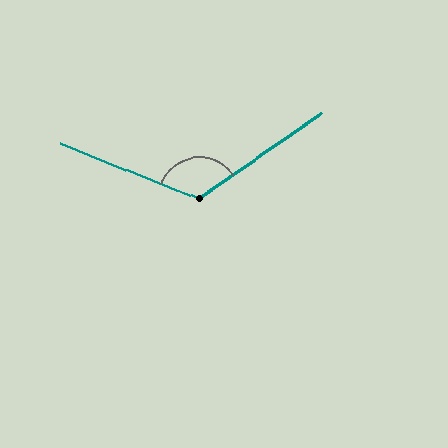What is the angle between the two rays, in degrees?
Approximately 123 degrees.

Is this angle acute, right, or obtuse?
It is obtuse.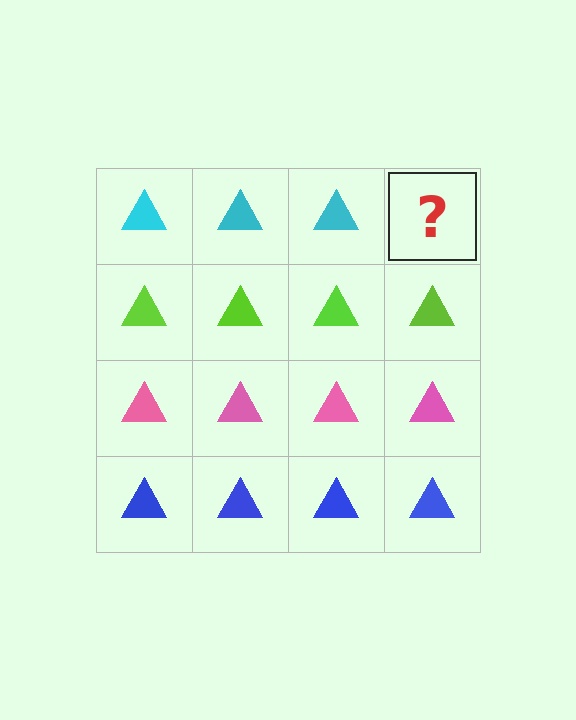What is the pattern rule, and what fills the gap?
The rule is that each row has a consistent color. The gap should be filled with a cyan triangle.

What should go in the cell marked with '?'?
The missing cell should contain a cyan triangle.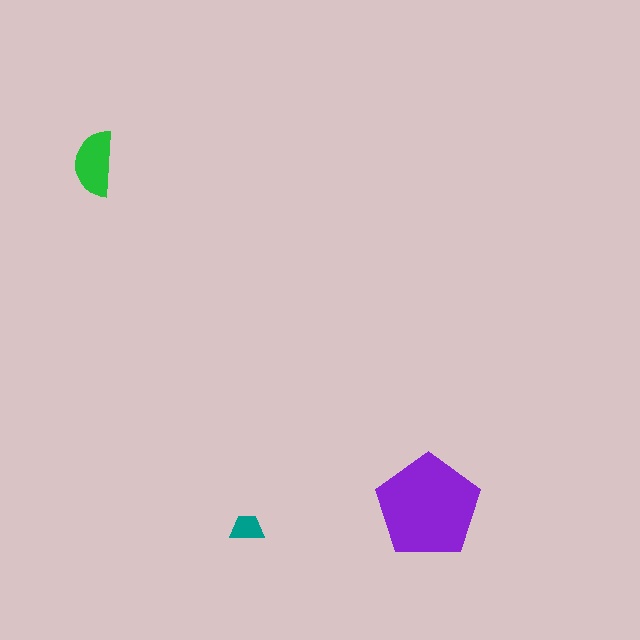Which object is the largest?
The purple pentagon.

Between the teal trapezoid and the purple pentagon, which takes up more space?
The purple pentagon.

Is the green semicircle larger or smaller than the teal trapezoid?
Larger.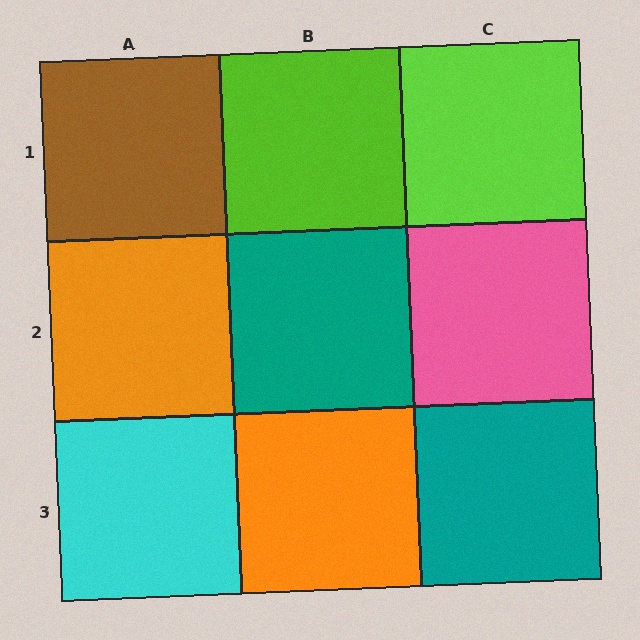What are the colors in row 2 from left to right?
Orange, teal, pink.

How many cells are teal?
2 cells are teal.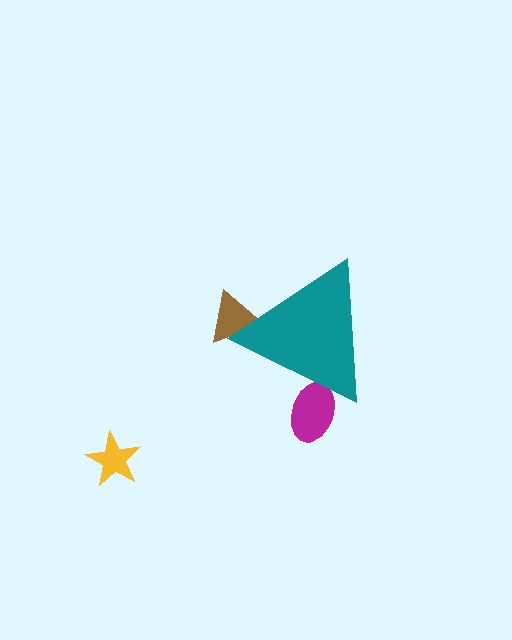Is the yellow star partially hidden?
No, the yellow star is fully visible.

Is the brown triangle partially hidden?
Yes, the brown triangle is partially hidden behind the teal triangle.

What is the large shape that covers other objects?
A teal triangle.